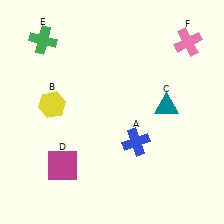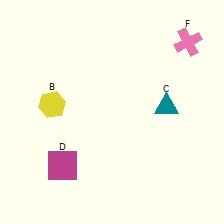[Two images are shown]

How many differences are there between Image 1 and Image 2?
There are 2 differences between the two images.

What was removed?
The blue cross (A), the green cross (E) were removed in Image 2.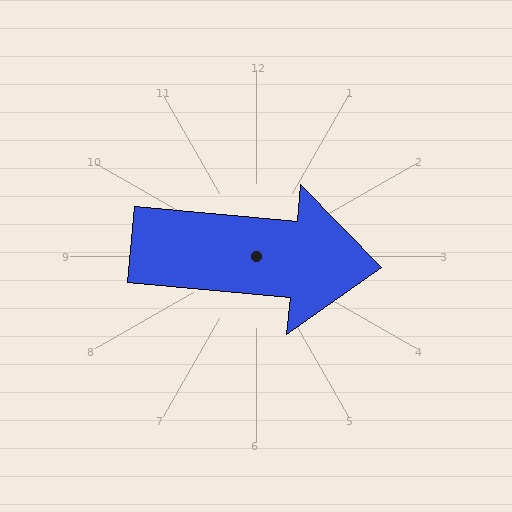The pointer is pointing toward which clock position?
Roughly 3 o'clock.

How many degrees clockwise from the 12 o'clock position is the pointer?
Approximately 95 degrees.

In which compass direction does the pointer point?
East.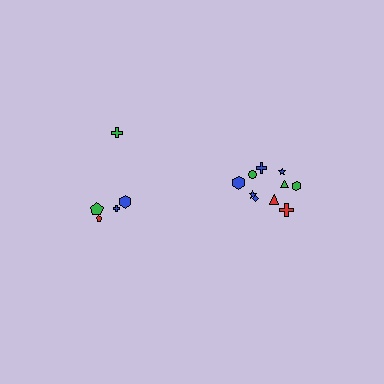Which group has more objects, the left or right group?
The right group.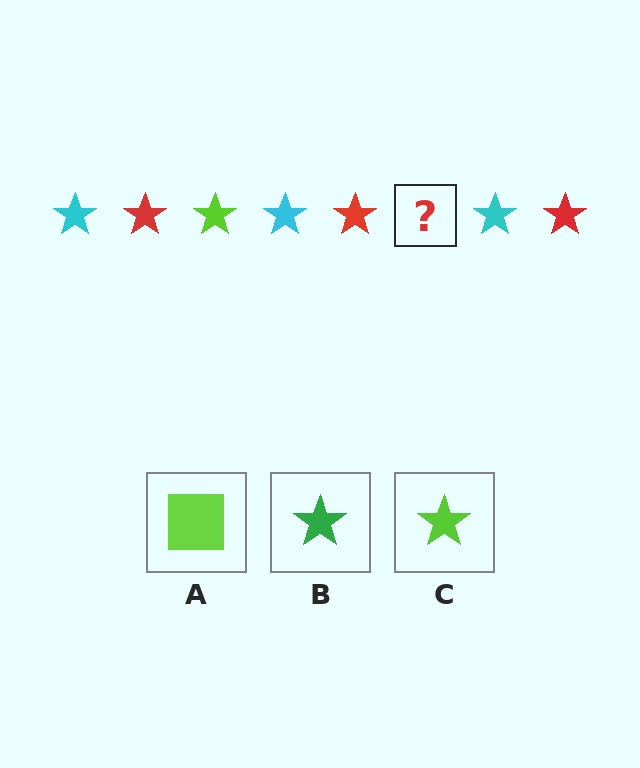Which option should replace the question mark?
Option C.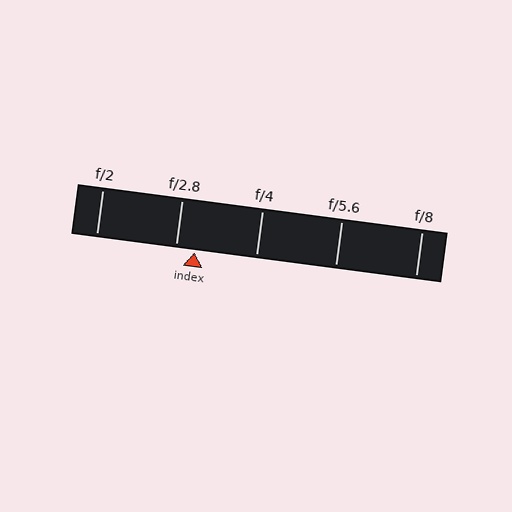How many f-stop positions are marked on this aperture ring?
There are 5 f-stop positions marked.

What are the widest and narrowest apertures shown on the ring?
The widest aperture shown is f/2 and the narrowest is f/8.